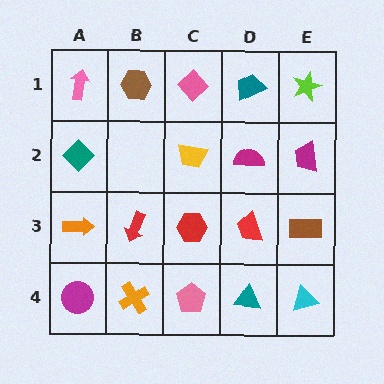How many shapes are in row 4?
5 shapes.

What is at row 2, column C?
A yellow trapezoid.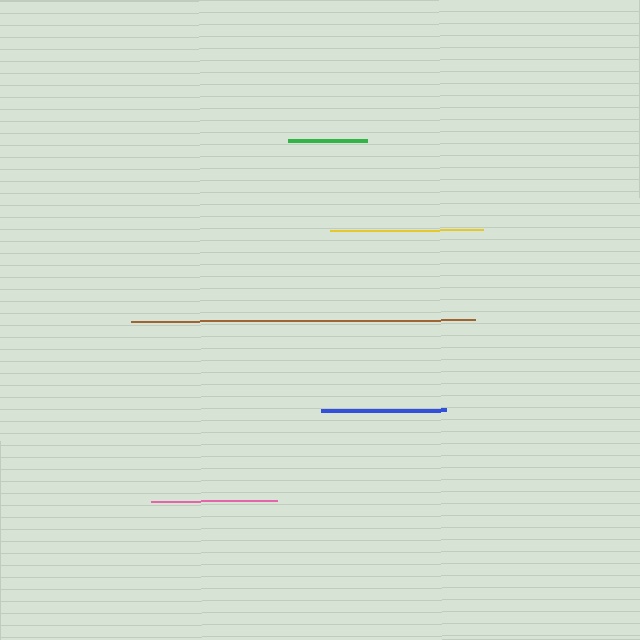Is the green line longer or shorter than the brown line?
The brown line is longer than the green line.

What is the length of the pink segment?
The pink segment is approximately 127 pixels long.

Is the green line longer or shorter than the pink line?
The pink line is longer than the green line.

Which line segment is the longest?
The brown line is the longest at approximately 344 pixels.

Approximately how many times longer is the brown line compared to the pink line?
The brown line is approximately 2.7 times the length of the pink line.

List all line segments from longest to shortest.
From longest to shortest: brown, yellow, pink, blue, green.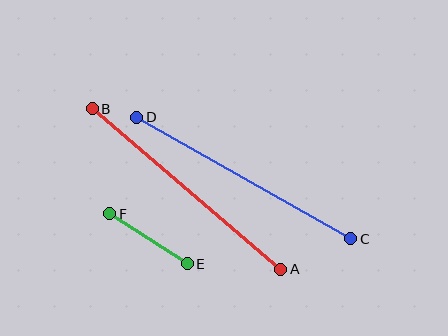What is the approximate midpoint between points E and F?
The midpoint is at approximately (149, 239) pixels.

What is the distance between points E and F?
The distance is approximately 92 pixels.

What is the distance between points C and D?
The distance is approximately 246 pixels.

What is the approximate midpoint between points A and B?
The midpoint is at approximately (187, 189) pixels.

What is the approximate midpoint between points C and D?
The midpoint is at approximately (244, 178) pixels.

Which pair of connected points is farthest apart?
Points A and B are farthest apart.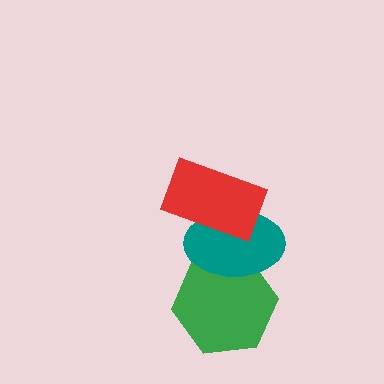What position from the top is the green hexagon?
The green hexagon is 3rd from the top.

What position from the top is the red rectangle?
The red rectangle is 1st from the top.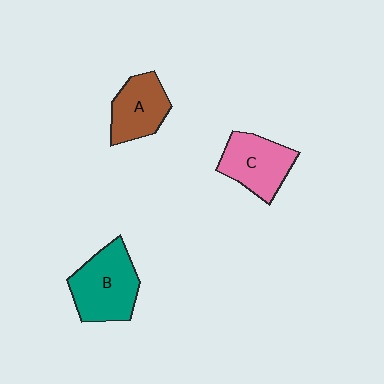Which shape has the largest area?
Shape B (teal).